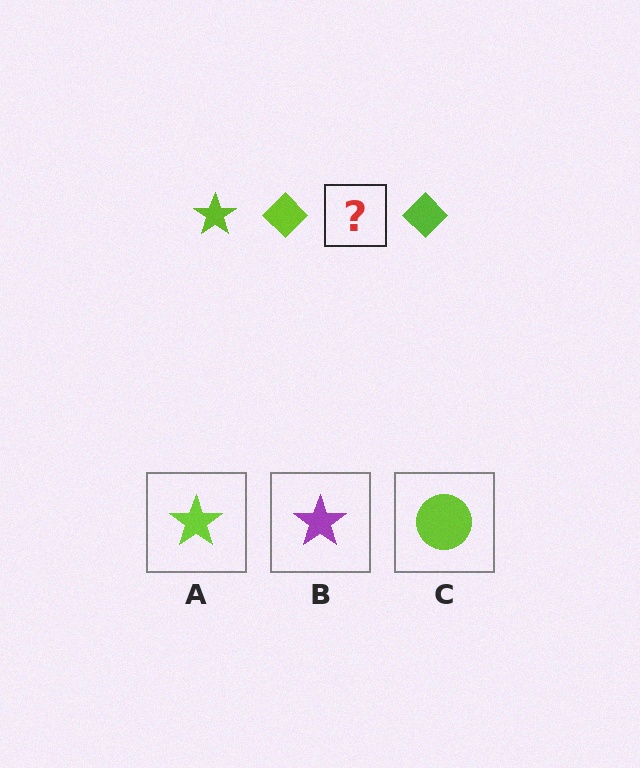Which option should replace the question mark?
Option A.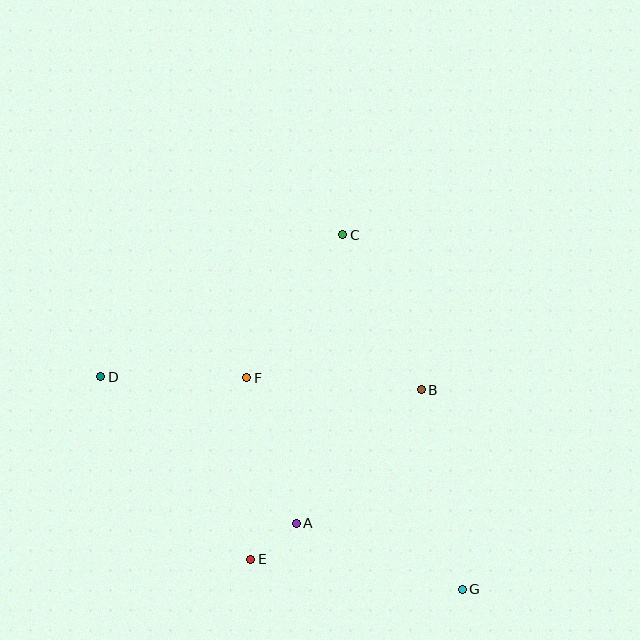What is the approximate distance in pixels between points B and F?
The distance between B and F is approximately 175 pixels.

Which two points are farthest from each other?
Points D and G are farthest from each other.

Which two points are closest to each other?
Points A and E are closest to each other.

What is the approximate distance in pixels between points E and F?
The distance between E and F is approximately 182 pixels.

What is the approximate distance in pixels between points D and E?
The distance between D and E is approximately 236 pixels.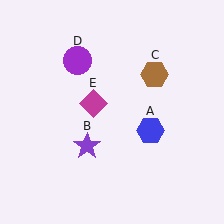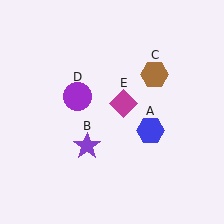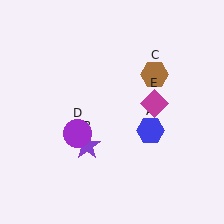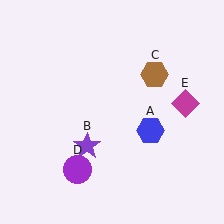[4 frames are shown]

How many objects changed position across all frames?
2 objects changed position: purple circle (object D), magenta diamond (object E).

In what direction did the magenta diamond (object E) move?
The magenta diamond (object E) moved right.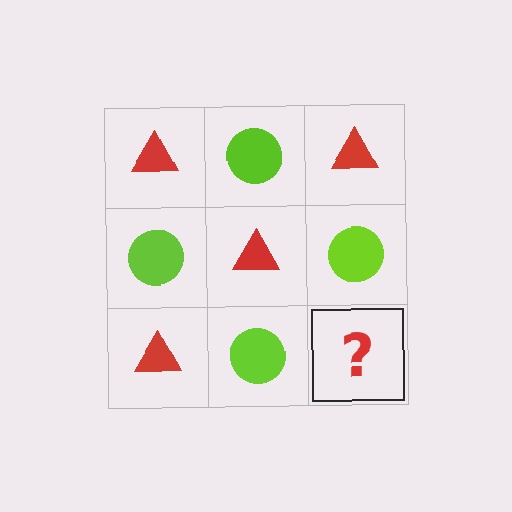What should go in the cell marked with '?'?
The missing cell should contain a red triangle.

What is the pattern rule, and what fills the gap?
The rule is that it alternates red triangle and lime circle in a checkerboard pattern. The gap should be filled with a red triangle.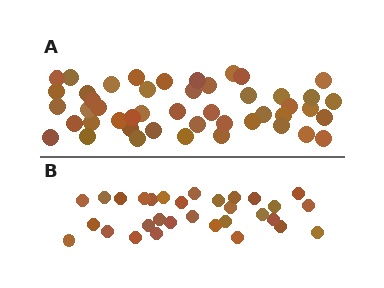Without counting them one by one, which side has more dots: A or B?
Region A (the top region) has more dots.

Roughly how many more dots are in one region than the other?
Region A has approximately 15 more dots than region B.